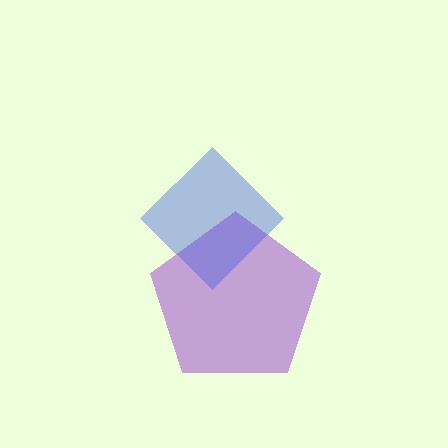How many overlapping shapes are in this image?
There are 2 overlapping shapes in the image.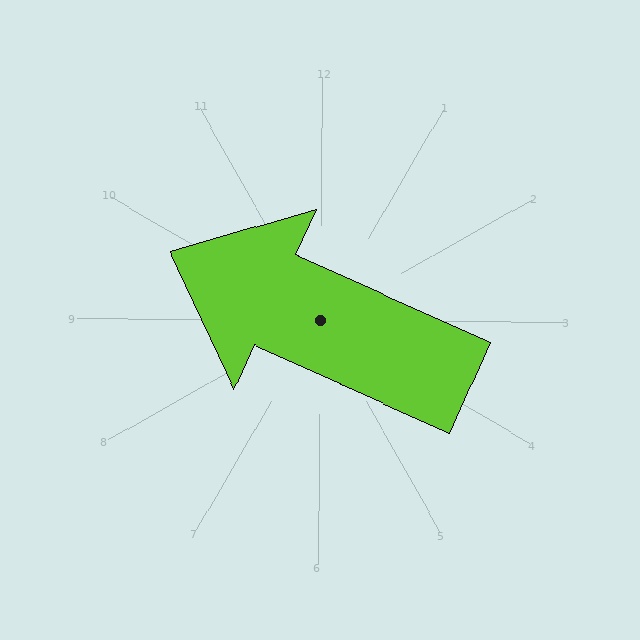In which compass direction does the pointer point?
Northwest.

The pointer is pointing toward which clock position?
Roughly 10 o'clock.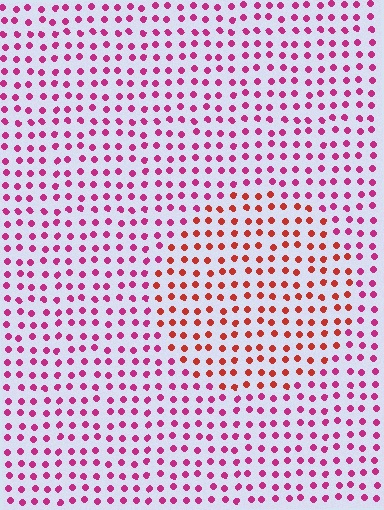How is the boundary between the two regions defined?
The boundary is defined purely by a slight shift in hue (about 39 degrees). Spacing, size, and orientation are identical on both sides.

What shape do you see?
I see a circle.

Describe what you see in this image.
The image is filled with small magenta elements in a uniform arrangement. A circle-shaped region is visible where the elements are tinted to a slightly different hue, forming a subtle color boundary.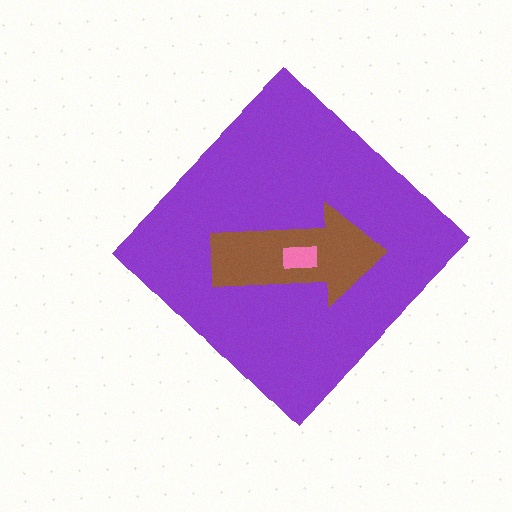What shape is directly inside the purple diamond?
The brown arrow.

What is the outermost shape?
The purple diamond.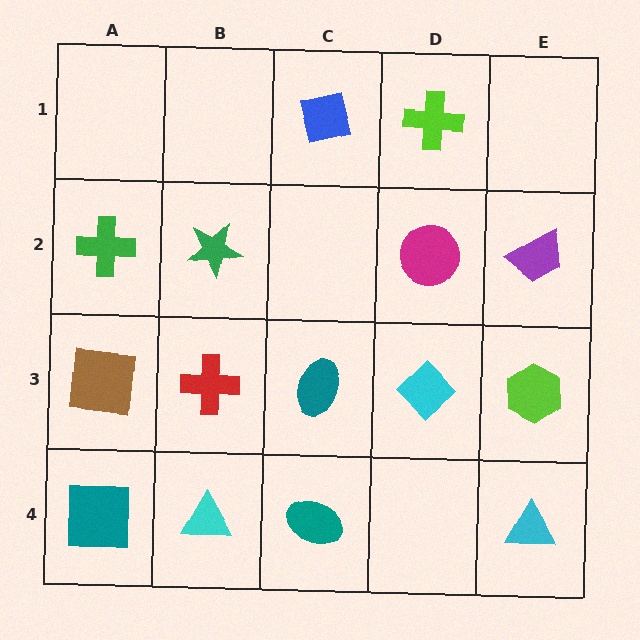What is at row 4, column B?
A cyan triangle.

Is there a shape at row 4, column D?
No, that cell is empty.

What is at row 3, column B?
A red cross.